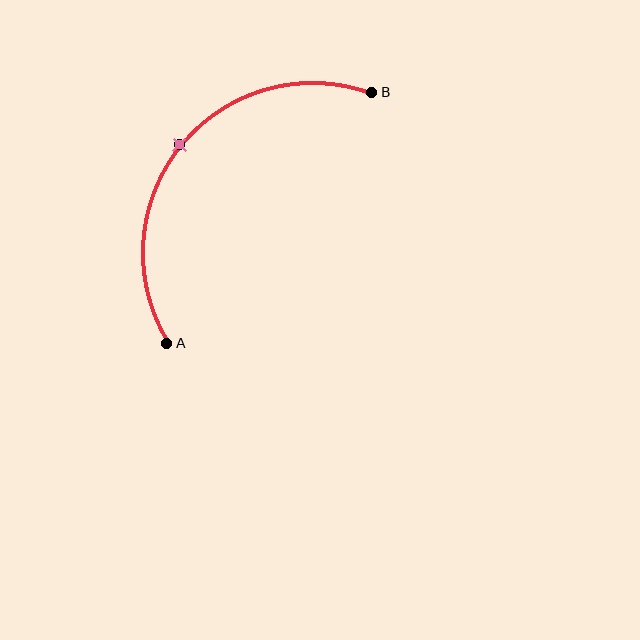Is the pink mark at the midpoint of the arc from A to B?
Yes. The pink mark lies on the arc at equal arc-length from both A and B — it is the arc midpoint.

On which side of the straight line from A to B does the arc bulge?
The arc bulges above and to the left of the straight line connecting A and B.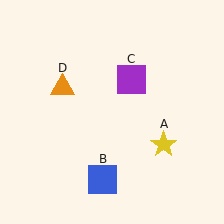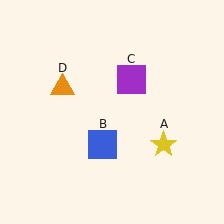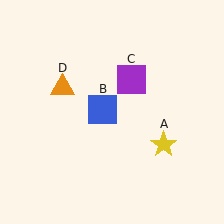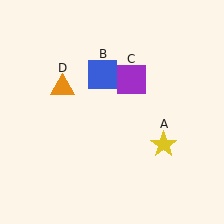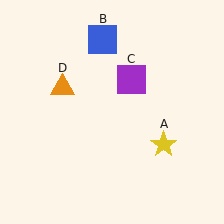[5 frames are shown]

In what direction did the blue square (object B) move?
The blue square (object B) moved up.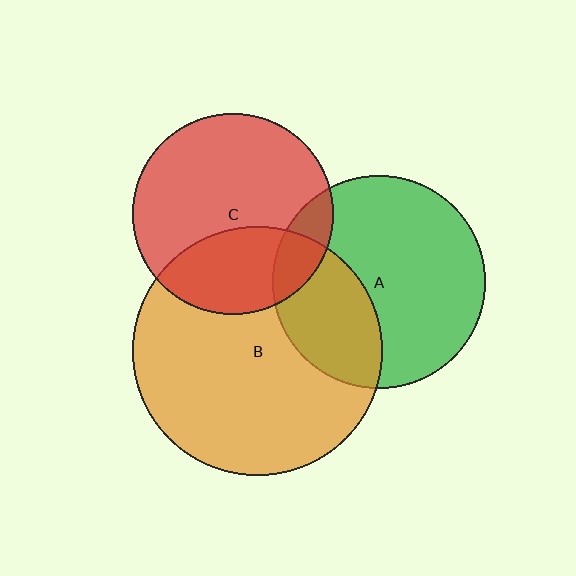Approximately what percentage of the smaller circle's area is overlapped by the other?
Approximately 35%.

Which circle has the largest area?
Circle B (orange).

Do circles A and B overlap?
Yes.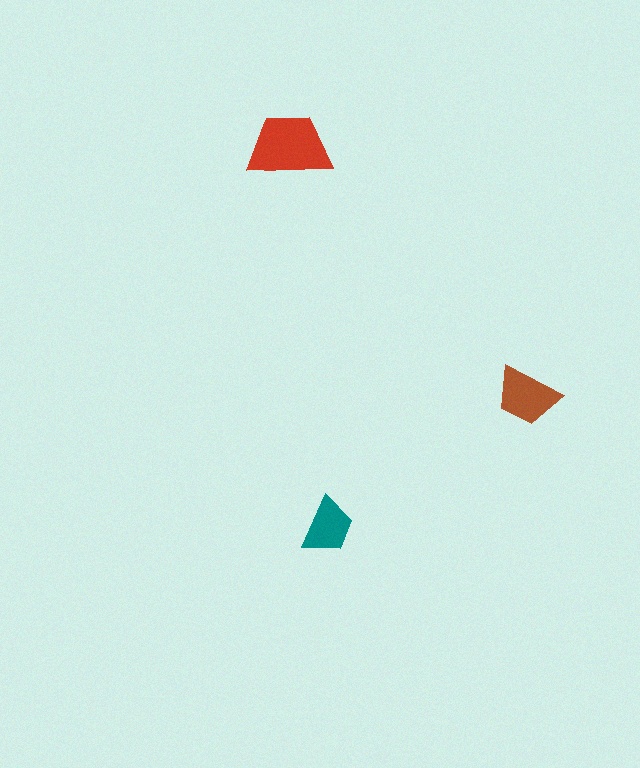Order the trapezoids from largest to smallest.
the red one, the brown one, the teal one.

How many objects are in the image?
There are 3 objects in the image.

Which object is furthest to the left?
The red trapezoid is leftmost.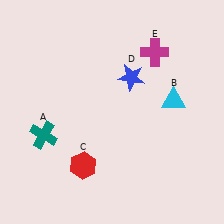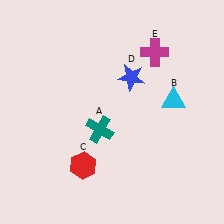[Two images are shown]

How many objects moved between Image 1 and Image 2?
1 object moved between the two images.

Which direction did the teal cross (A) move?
The teal cross (A) moved right.